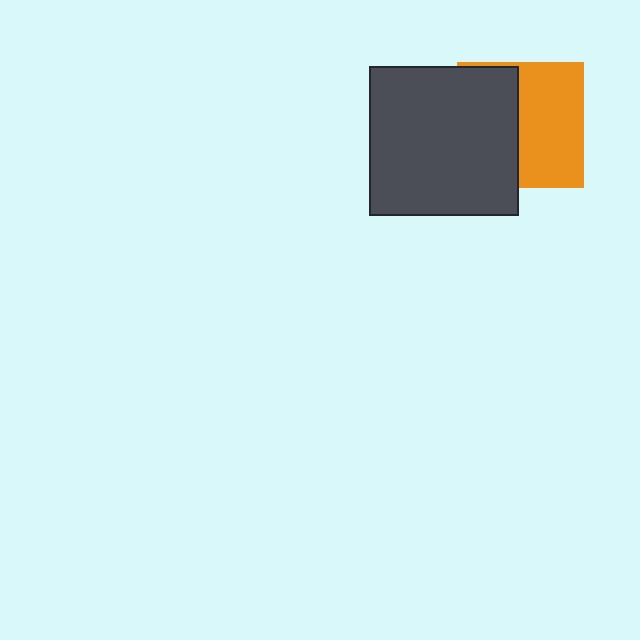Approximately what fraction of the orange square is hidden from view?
Roughly 48% of the orange square is hidden behind the dark gray square.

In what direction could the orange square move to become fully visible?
The orange square could move right. That would shift it out from behind the dark gray square entirely.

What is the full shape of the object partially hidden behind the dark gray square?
The partially hidden object is an orange square.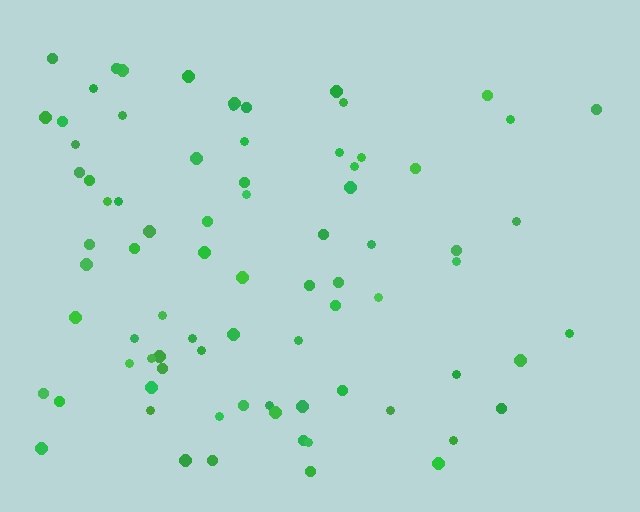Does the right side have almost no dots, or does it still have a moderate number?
Still a moderate number, just noticeably fewer than the left.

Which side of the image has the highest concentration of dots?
The left.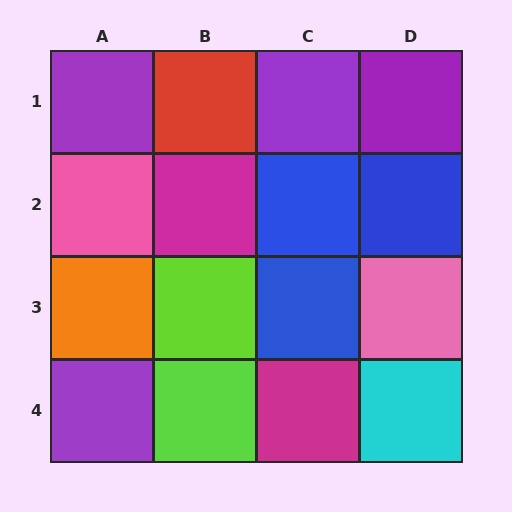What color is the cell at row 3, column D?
Pink.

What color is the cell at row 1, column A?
Purple.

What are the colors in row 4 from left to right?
Purple, lime, magenta, cyan.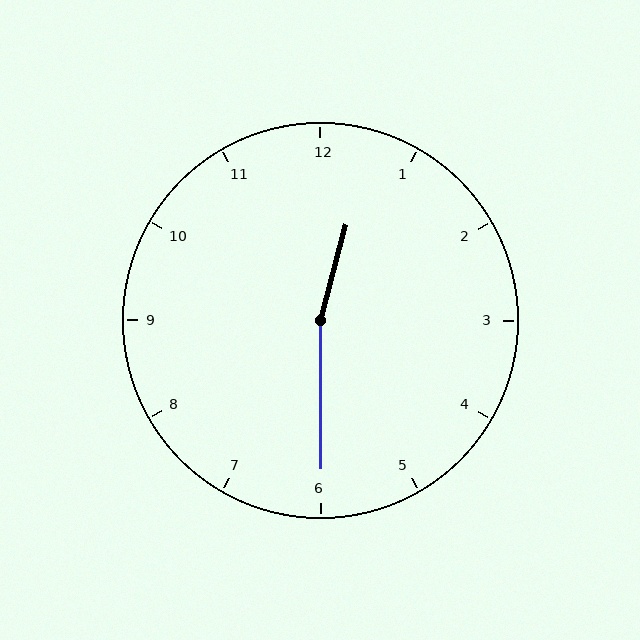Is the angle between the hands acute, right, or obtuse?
It is obtuse.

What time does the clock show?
12:30.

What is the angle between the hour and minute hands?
Approximately 165 degrees.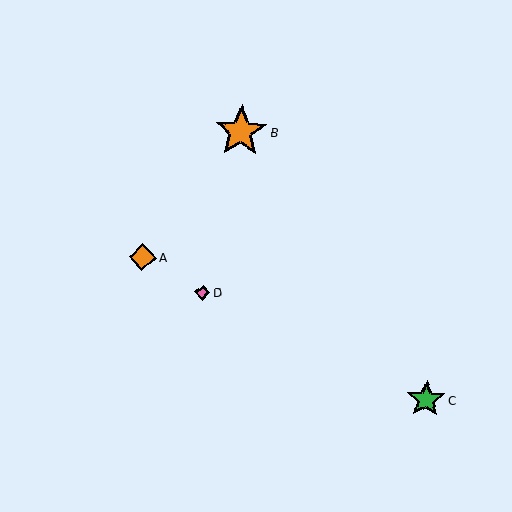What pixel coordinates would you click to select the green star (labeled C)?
Click at (426, 399) to select the green star C.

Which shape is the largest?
The orange star (labeled B) is the largest.